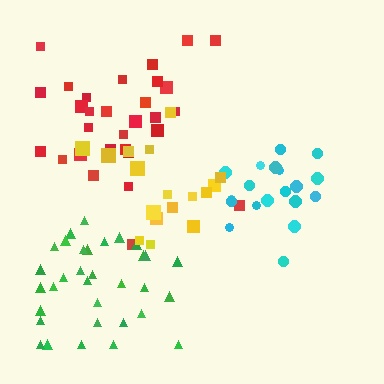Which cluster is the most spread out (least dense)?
Yellow.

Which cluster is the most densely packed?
Green.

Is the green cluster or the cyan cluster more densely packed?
Green.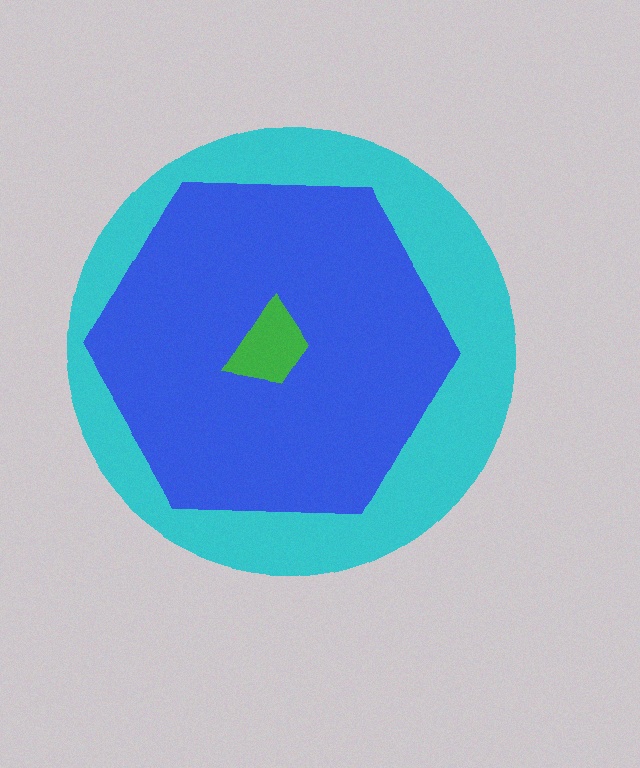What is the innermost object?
The green trapezoid.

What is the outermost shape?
The cyan circle.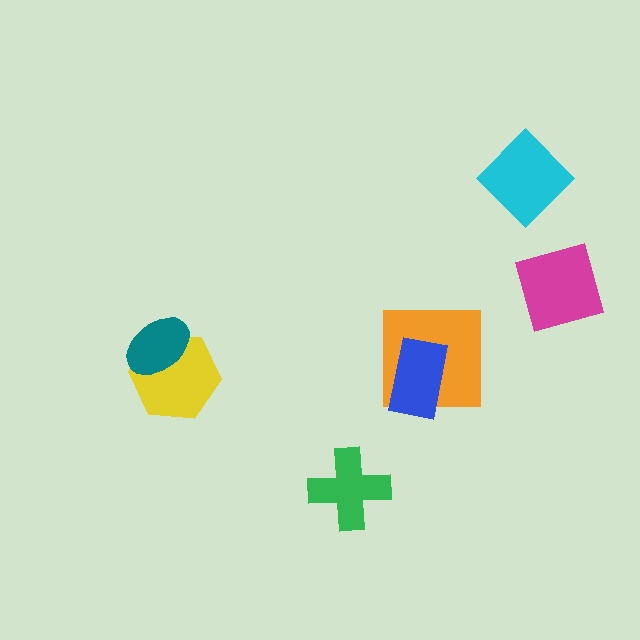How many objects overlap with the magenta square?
0 objects overlap with the magenta square.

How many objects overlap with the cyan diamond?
0 objects overlap with the cyan diamond.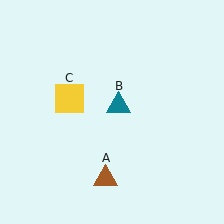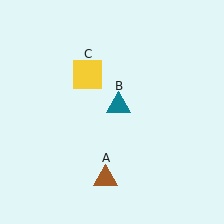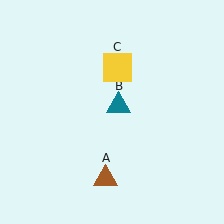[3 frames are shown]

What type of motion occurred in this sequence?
The yellow square (object C) rotated clockwise around the center of the scene.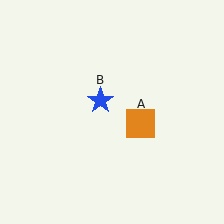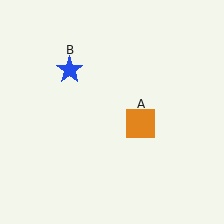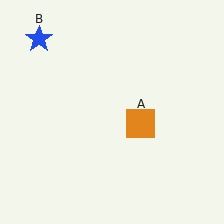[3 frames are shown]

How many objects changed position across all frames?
1 object changed position: blue star (object B).